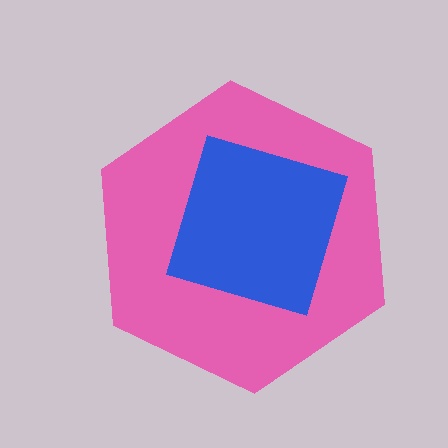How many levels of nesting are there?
2.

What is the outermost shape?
The pink hexagon.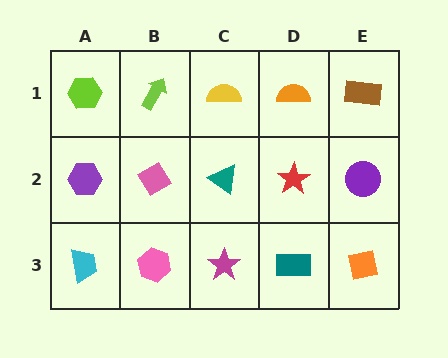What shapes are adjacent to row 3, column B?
A pink diamond (row 2, column B), a cyan trapezoid (row 3, column A), a magenta star (row 3, column C).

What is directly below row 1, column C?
A teal triangle.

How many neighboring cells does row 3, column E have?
2.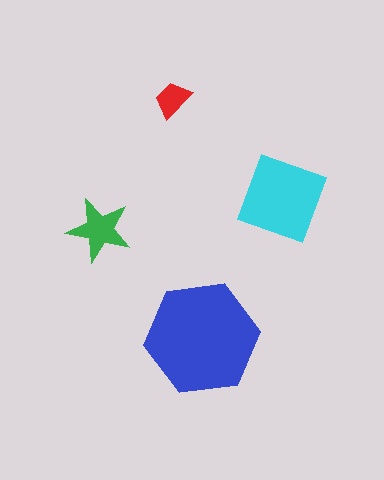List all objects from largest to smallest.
The blue hexagon, the cyan square, the green star, the red trapezoid.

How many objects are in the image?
There are 4 objects in the image.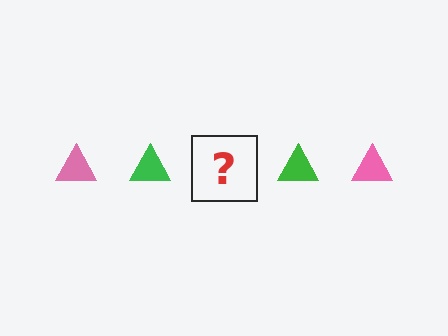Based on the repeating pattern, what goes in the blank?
The blank should be a pink triangle.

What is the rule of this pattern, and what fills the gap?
The rule is that the pattern cycles through pink, green triangles. The gap should be filled with a pink triangle.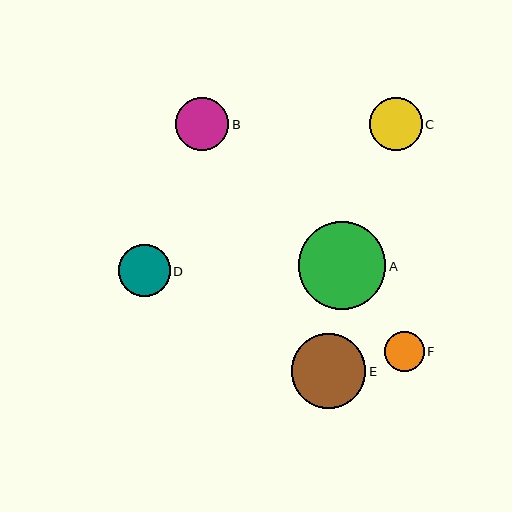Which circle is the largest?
Circle A is the largest with a size of approximately 88 pixels.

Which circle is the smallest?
Circle F is the smallest with a size of approximately 40 pixels.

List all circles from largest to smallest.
From largest to smallest: A, E, C, B, D, F.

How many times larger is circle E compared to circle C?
Circle E is approximately 1.4 times the size of circle C.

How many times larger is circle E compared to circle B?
Circle E is approximately 1.4 times the size of circle B.